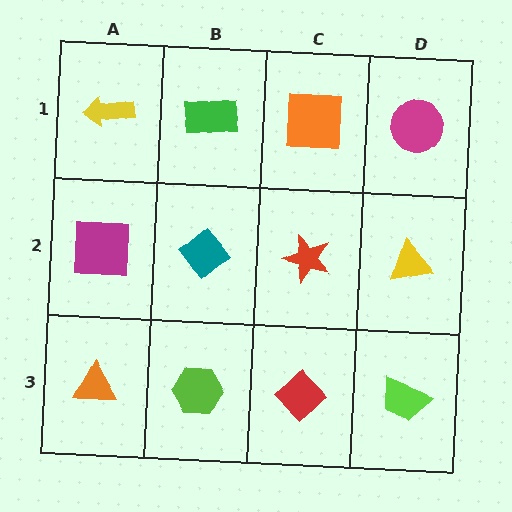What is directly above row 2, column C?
An orange square.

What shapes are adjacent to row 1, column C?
A red star (row 2, column C), a green rectangle (row 1, column B), a magenta circle (row 1, column D).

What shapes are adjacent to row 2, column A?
A yellow arrow (row 1, column A), an orange triangle (row 3, column A), a teal diamond (row 2, column B).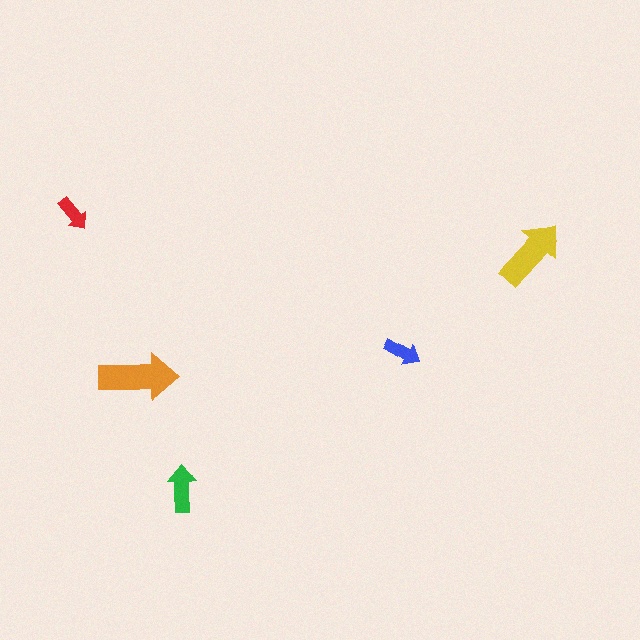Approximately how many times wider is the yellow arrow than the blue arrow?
About 2 times wider.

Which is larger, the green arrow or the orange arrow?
The orange one.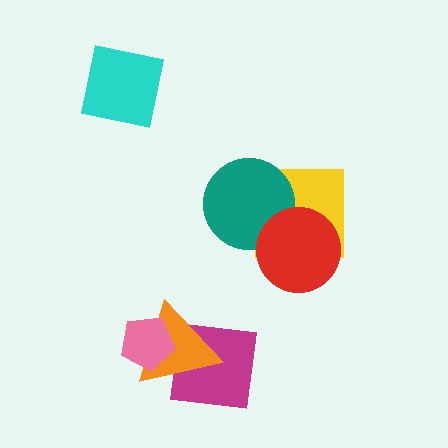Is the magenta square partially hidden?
Yes, it is partially covered by another shape.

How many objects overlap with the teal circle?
2 objects overlap with the teal circle.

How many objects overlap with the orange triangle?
2 objects overlap with the orange triangle.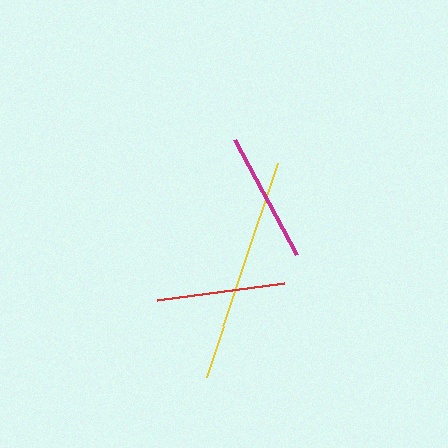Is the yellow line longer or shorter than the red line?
The yellow line is longer than the red line.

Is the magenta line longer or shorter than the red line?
The magenta line is longer than the red line.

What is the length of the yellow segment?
The yellow segment is approximately 226 pixels long.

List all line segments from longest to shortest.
From longest to shortest: yellow, magenta, red.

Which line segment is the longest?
The yellow line is the longest at approximately 226 pixels.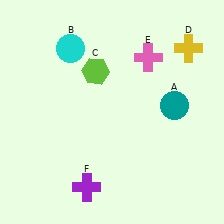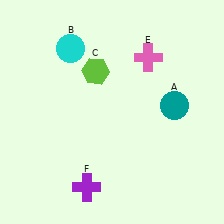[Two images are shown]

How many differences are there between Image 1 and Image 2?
There is 1 difference between the two images.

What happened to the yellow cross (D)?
The yellow cross (D) was removed in Image 2. It was in the top-right area of Image 1.